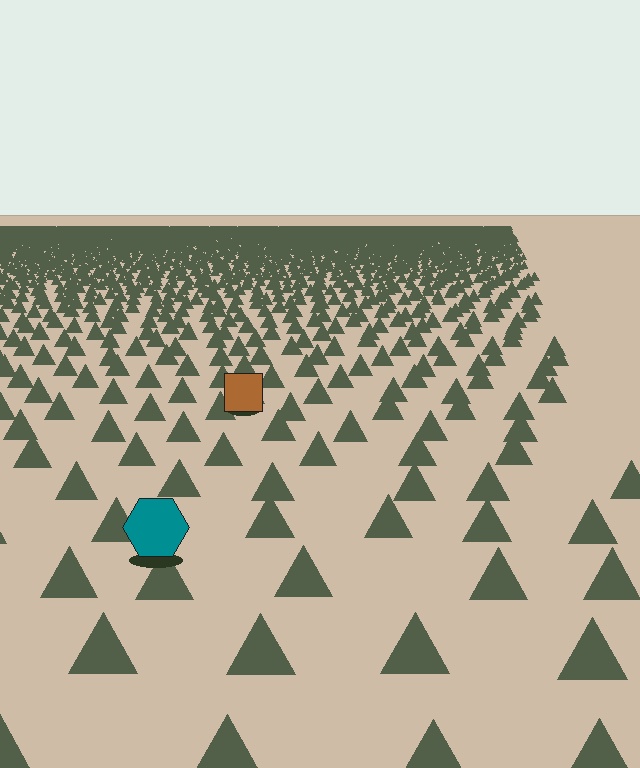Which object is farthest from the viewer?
The brown square is farthest from the viewer. It appears smaller and the ground texture around it is denser.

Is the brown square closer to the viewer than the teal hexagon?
No. The teal hexagon is closer — you can tell from the texture gradient: the ground texture is coarser near it.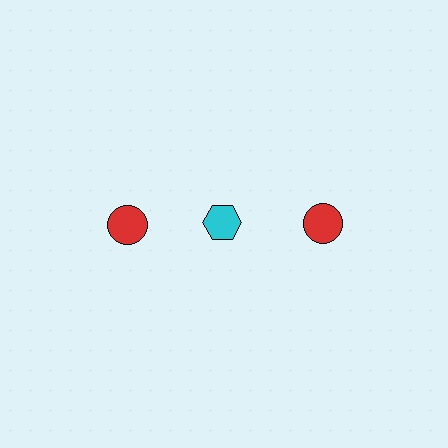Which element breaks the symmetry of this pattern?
The cyan hexagon in the top row, second from left column breaks the symmetry. All other shapes are red circles.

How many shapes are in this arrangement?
There are 3 shapes arranged in a grid pattern.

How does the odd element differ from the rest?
It differs in both color (cyan instead of red) and shape (hexagon instead of circle).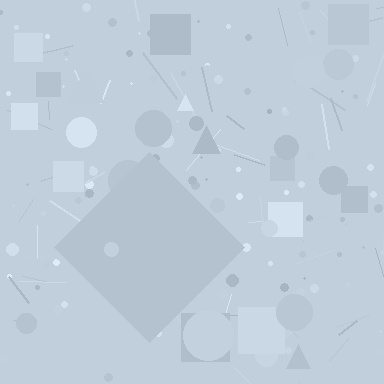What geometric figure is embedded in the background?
A diamond is embedded in the background.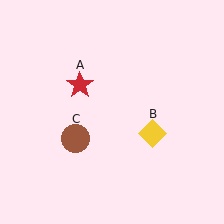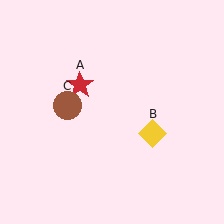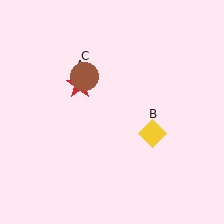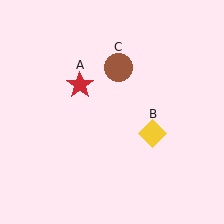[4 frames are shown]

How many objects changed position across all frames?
1 object changed position: brown circle (object C).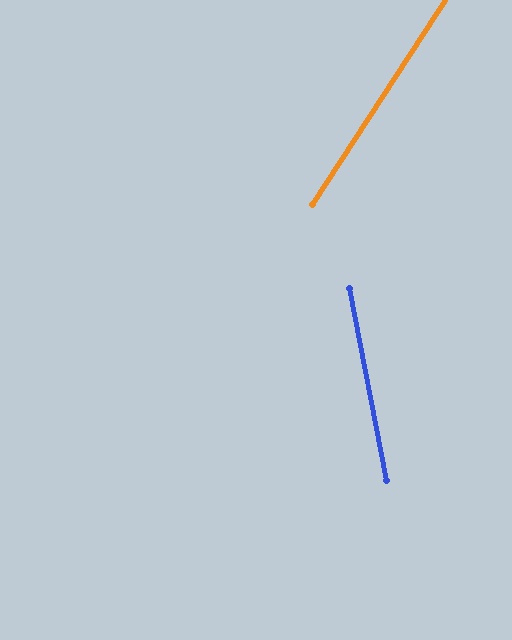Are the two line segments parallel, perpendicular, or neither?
Neither parallel nor perpendicular — they differ by about 44°.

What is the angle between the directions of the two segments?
Approximately 44 degrees.